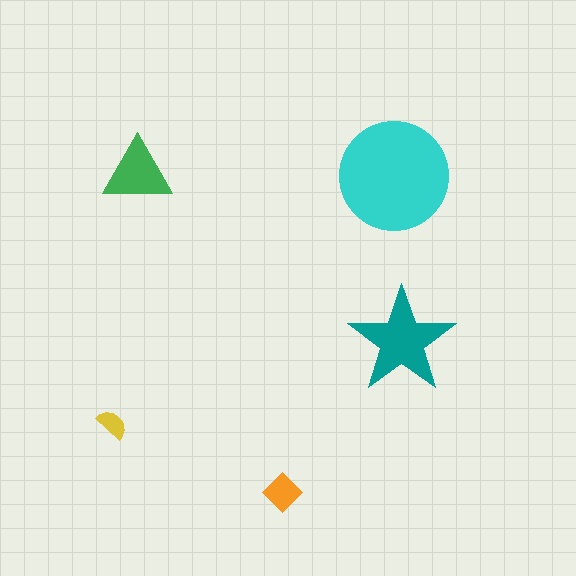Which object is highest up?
The green triangle is topmost.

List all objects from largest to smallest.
The cyan circle, the teal star, the green triangle, the orange diamond, the yellow semicircle.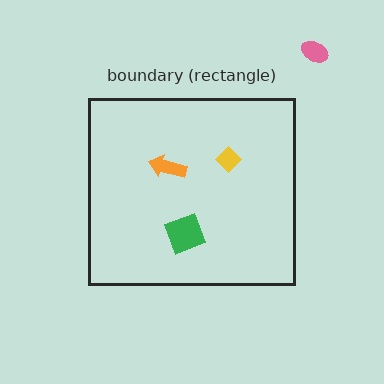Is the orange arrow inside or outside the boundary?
Inside.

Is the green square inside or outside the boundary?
Inside.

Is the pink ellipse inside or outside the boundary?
Outside.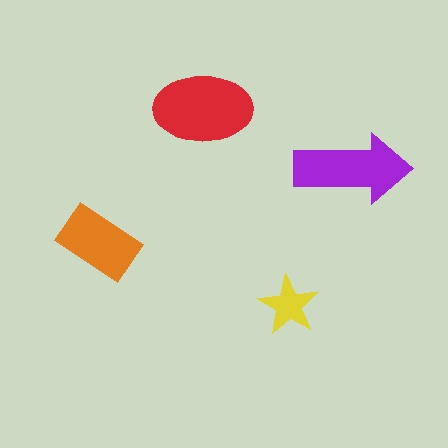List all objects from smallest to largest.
The yellow star, the orange rectangle, the purple arrow, the red ellipse.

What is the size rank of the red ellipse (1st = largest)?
1st.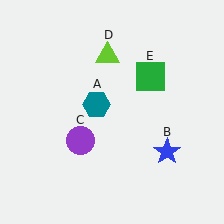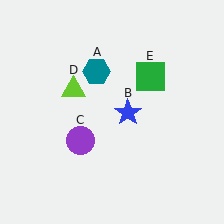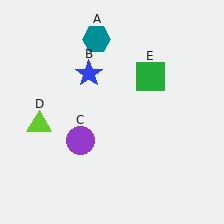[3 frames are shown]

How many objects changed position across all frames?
3 objects changed position: teal hexagon (object A), blue star (object B), lime triangle (object D).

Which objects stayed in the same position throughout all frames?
Purple circle (object C) and green square (object E) remained stationary.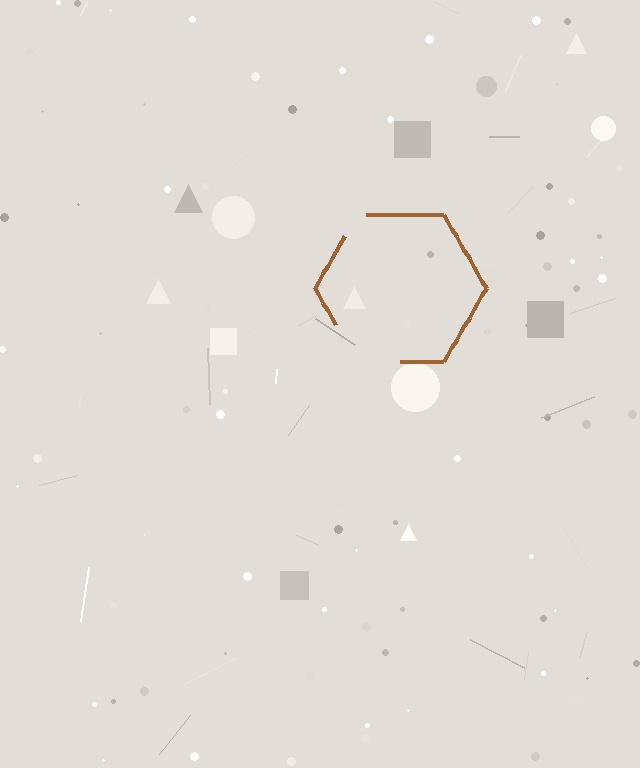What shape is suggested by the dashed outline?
The dashed outline suggests a hexagon.